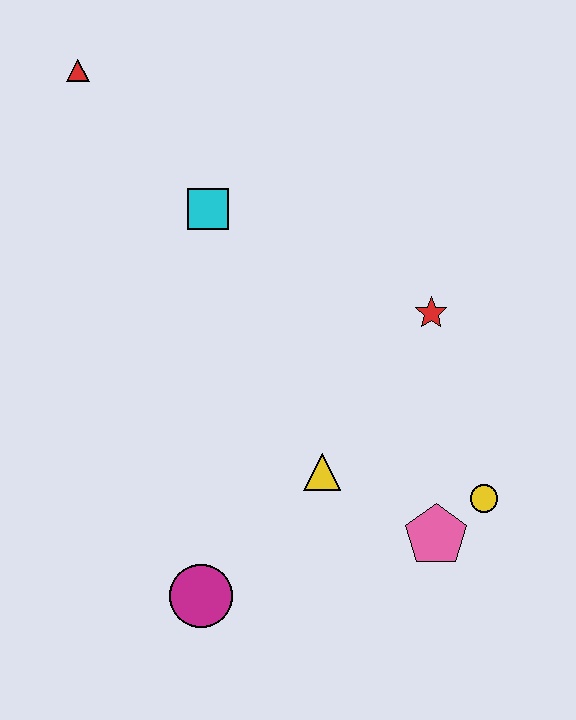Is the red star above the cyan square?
No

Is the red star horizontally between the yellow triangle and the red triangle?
No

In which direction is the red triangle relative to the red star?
The red triangle is to the left of the red star.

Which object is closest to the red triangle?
The cyan square is closest to the red triangle.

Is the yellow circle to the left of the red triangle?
No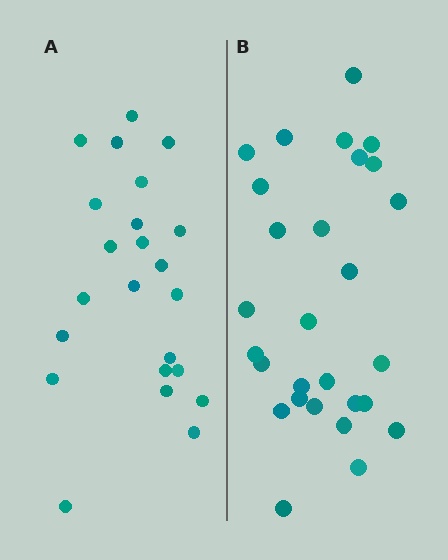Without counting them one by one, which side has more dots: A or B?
Region B (the right region) has more dots.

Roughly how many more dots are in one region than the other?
Region B has about 5 more dots than region A.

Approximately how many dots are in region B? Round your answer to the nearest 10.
About 30 dots. (The exact count is 28, which rounds to 30.)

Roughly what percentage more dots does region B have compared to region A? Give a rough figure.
About 20% more.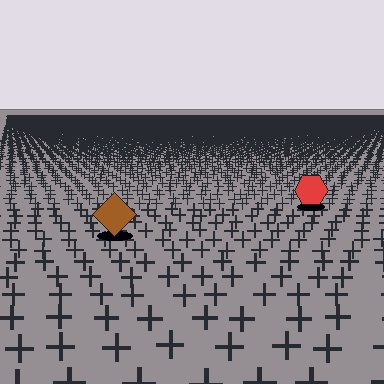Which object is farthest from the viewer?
The red hexagon is farthest from the viewer. It appears smaller and the ground texture around it is denser.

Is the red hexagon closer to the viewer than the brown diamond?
No. The brown diamond is closer — you can tell from the texture gradient: the ground texture is coarser near it.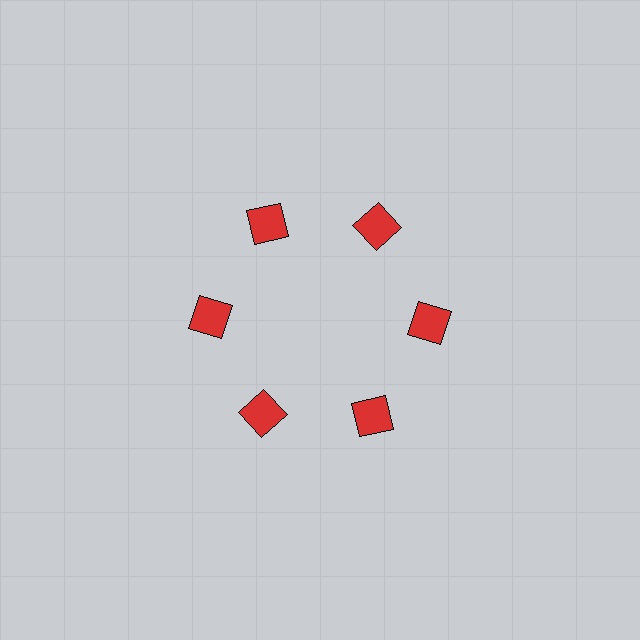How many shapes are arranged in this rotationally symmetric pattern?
There are 6 shapes, arranged in 6 groups of 1.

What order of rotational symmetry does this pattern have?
This pattern has 6-fold rotational symmetry.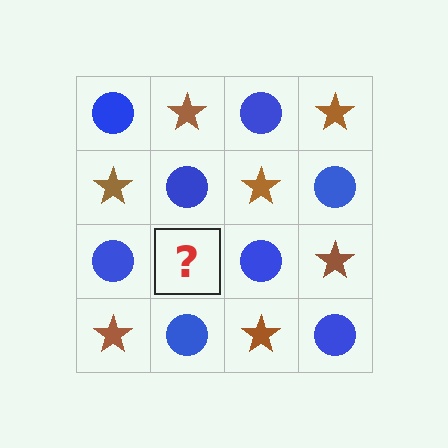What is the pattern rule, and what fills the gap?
The rule is that it alternates blue circle and brown star in a checkerboard pattern. The gap should be filled with a brown star.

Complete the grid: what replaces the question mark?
The question mark should be replaced with a brown star.